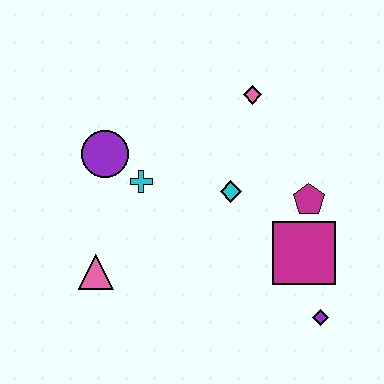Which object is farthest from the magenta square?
The purple circle is farthest from the magenta square.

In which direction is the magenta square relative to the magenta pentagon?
The magenta square is below the magenta pentagon.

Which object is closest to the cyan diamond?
The magenta pentagon is closest to the cyan diamond.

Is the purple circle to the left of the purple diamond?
Yes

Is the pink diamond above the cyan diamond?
Yes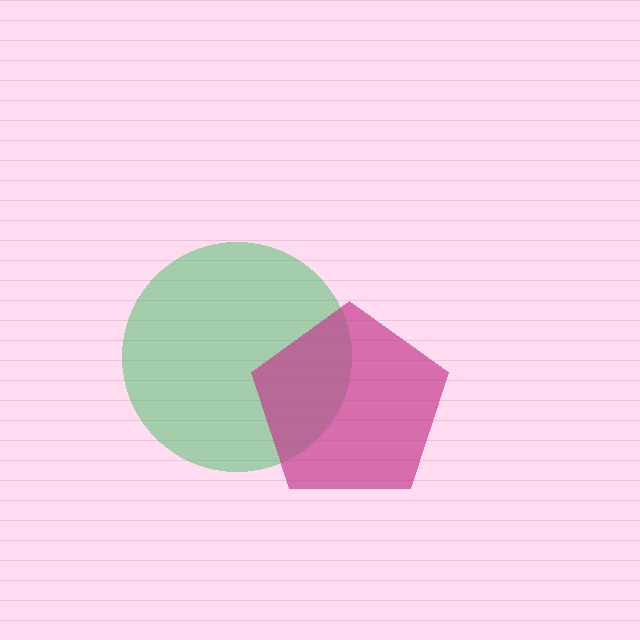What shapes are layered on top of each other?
The layered shapes are: a green circle, a magenta pentagon.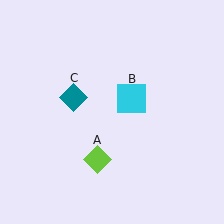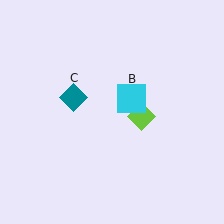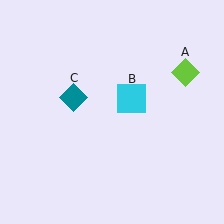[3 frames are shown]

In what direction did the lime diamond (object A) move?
The lime diamond (object A) moved up and to the right.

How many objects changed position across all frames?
1 object changed position: lime diamond (object A).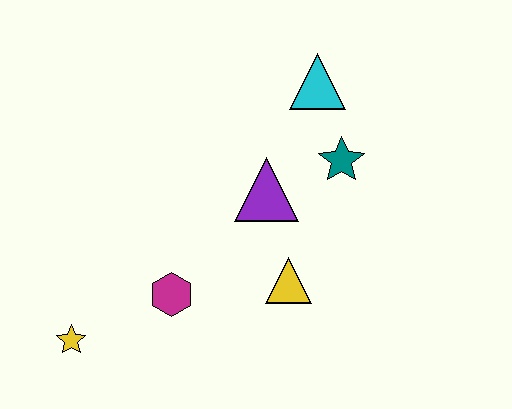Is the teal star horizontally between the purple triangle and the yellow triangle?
No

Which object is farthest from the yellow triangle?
The yellow star is farthest from the yellow triangle.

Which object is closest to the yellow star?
The magenta hexagon is closest to the yellow star.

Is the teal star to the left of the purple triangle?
No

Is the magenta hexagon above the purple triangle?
No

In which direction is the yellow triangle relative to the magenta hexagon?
The yellow triangle is to the right of the magenta hexagon.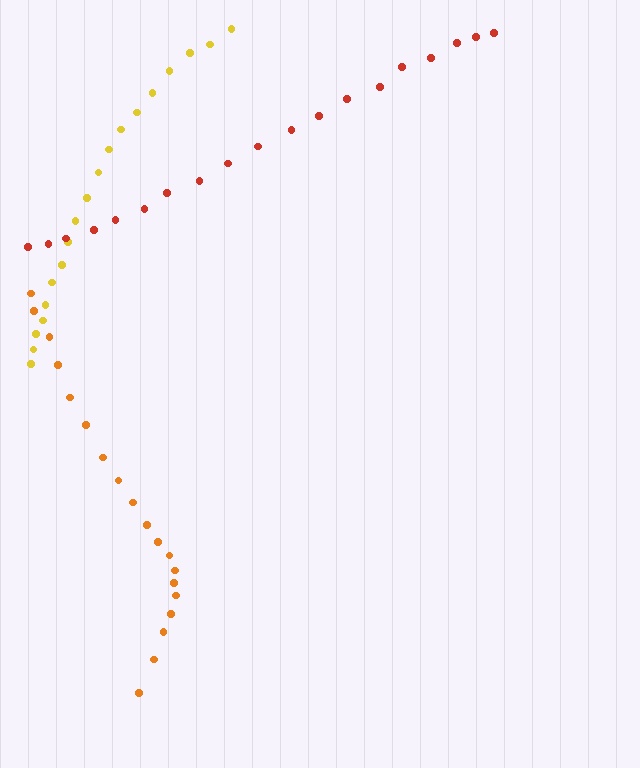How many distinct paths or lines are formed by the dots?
There are 3 distinct paths.